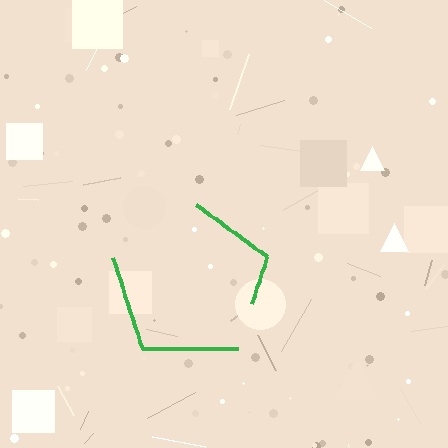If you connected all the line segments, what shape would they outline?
They would outline a pentagon.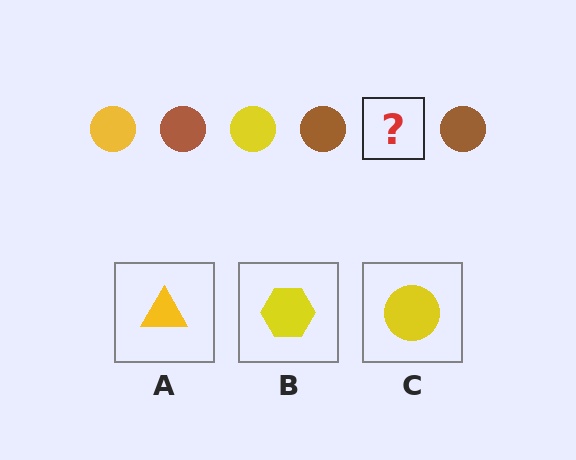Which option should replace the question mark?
Option C.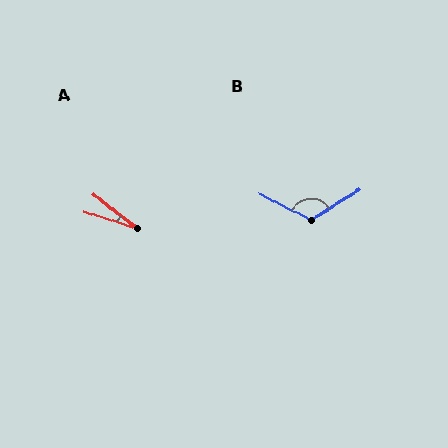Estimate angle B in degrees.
Approximately 120 degrees.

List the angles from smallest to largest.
A (20°), B (120°).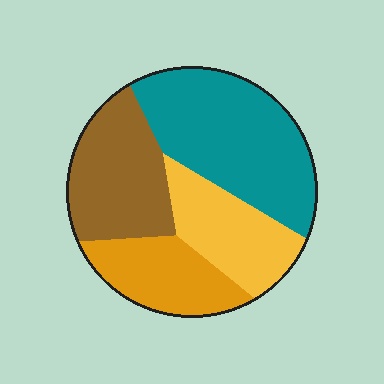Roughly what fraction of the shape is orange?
Orange covers 18% of the shape.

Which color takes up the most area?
Teal, at roughly 35%.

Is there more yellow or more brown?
Brown.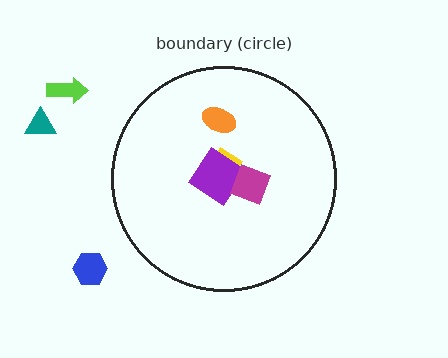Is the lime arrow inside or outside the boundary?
Outside.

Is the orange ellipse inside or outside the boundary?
Inside.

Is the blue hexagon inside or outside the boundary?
Outside.